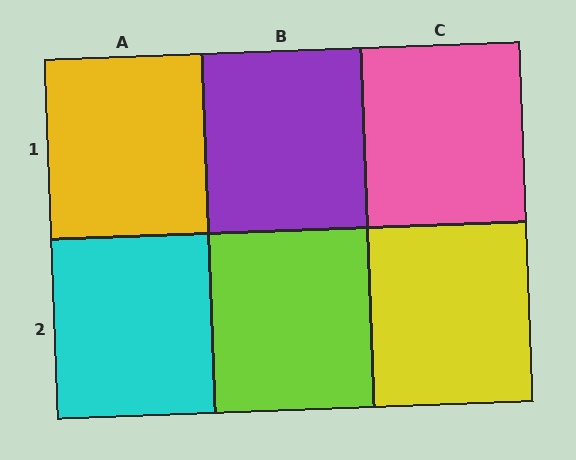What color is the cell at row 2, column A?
Cyan.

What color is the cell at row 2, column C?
Yellow.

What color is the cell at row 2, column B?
Lime.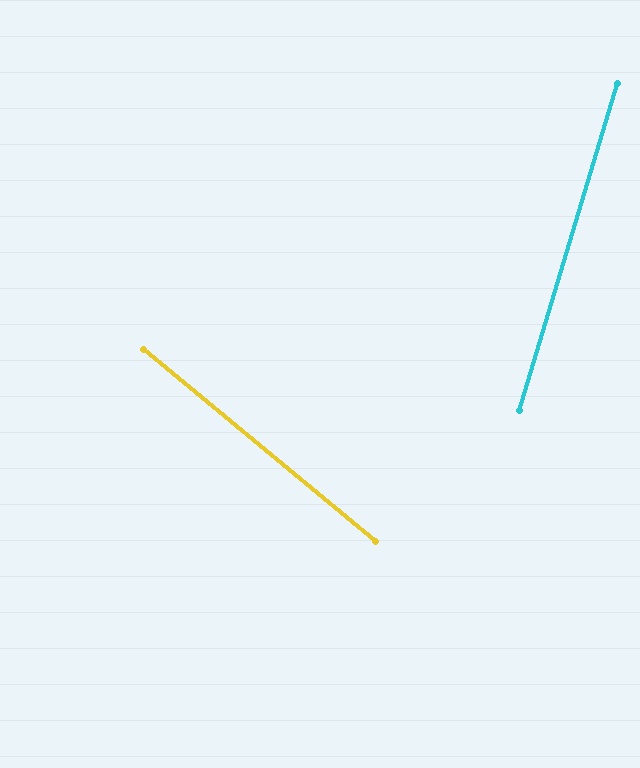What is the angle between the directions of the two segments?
Approximately 67 degrees.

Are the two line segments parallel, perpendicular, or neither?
Neither parallel nor perpendicular — they differ by about 67°.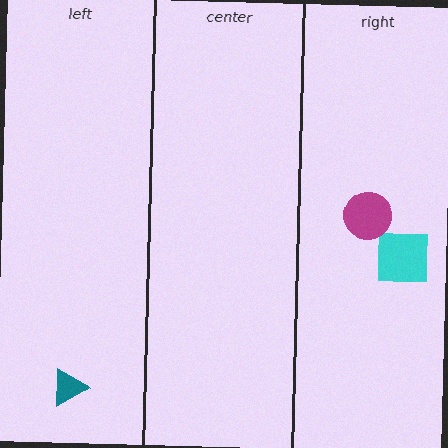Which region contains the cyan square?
The right region.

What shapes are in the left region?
The teal triangle.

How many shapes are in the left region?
1.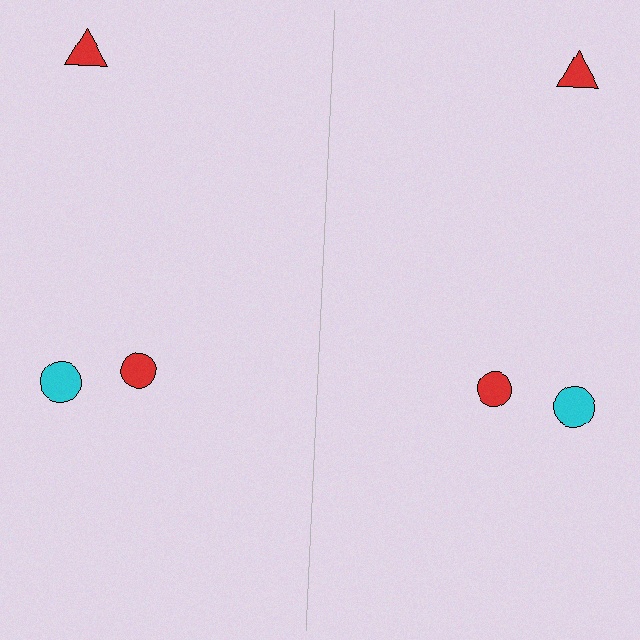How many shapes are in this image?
There are 6 shapes in this image.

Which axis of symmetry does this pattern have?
The pattern has a vertical axis of symmetry running through the center of the image.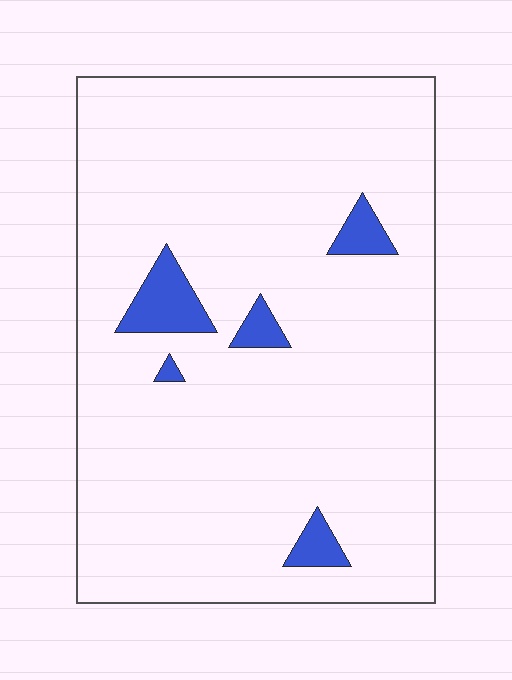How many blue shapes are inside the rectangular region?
5.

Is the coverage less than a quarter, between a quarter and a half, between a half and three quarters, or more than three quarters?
Less than a quarter.